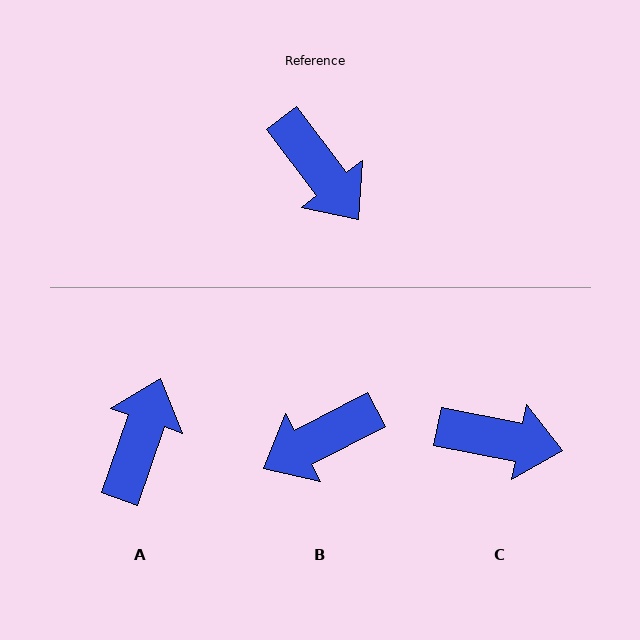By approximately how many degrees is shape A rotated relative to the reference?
Approximately 124 degrees counter-clockwise.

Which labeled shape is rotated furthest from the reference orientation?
A, about 124 degrees away.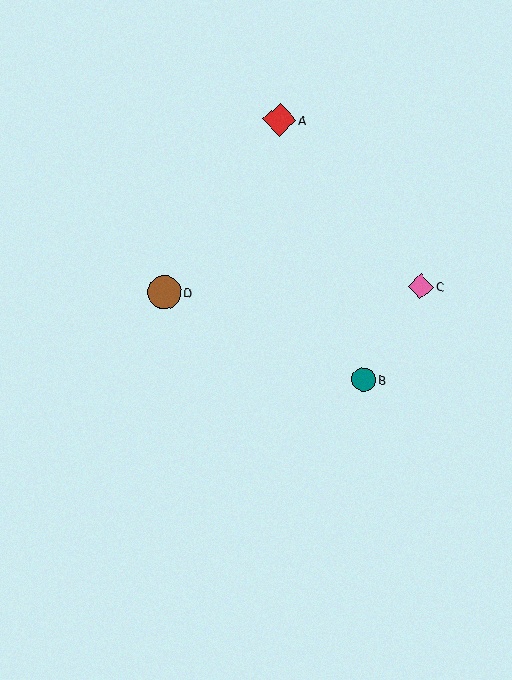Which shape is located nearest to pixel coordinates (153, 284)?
The brown circle (labeled D) at (164, 292) is nearest to that location.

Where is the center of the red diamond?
The center of the red diamond is at (280, 120).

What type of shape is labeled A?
Shape A is a red diamond.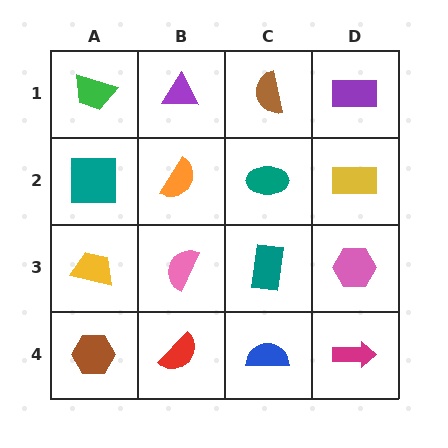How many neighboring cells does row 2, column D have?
3.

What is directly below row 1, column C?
A teal ellipse.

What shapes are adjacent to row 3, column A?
A teal square (row 2, column A), a brown hexagon (row 4, column A), a pink semicircle (row 3, column B).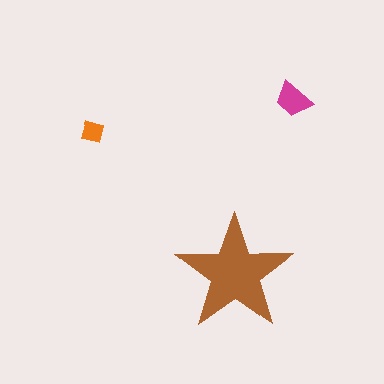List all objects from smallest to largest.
The orange square, the magenta trapezoid, the brown star.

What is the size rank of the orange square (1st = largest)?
3rd.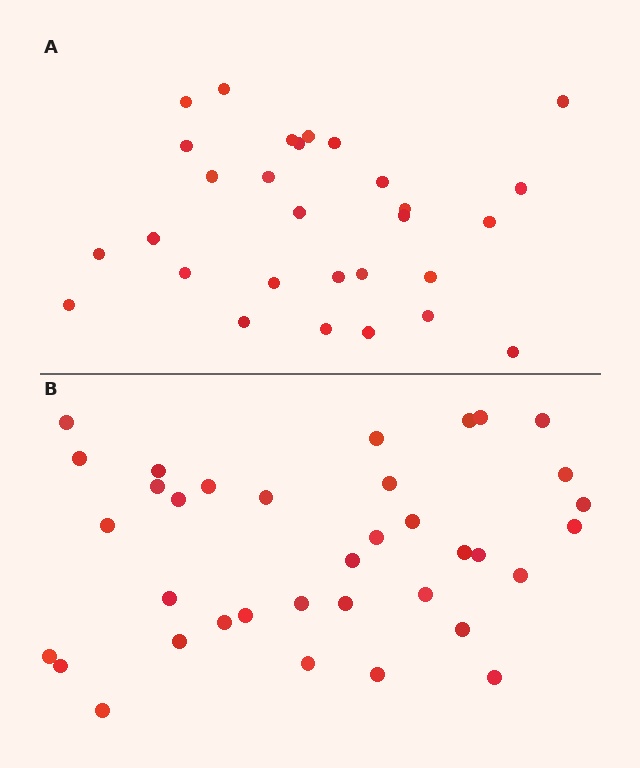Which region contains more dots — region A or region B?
Region B (the bottom region) has more dots.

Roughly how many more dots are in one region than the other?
Region B has roughly 8 or so more dots than region A.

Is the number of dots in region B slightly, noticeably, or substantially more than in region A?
Region B has only slightly more — the two regions are fairly close. The ratio is roughly 1.2 to 1.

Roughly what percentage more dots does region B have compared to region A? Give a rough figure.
About 25% more.